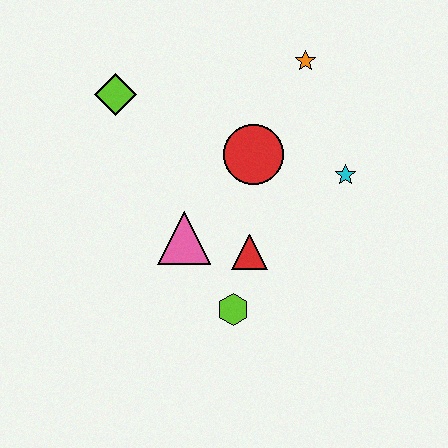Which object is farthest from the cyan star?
The lime diamond is farthest from the cyan star.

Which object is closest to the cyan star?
The red circle is closest to the cyan star.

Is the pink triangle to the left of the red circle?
Yes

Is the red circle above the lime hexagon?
Yes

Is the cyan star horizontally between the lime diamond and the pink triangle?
No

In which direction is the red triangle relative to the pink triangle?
The red triangle is to the right of the pink triangle.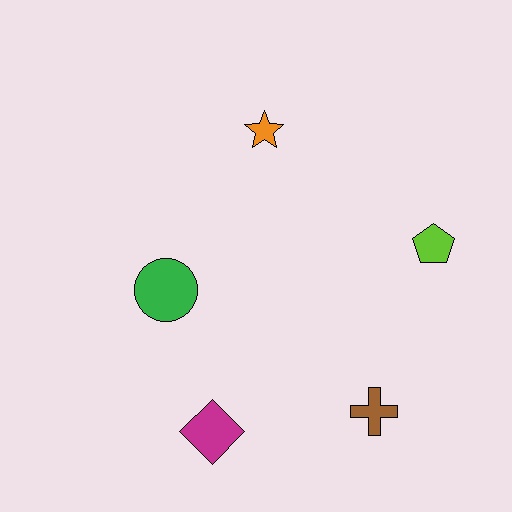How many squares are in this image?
There are no squares.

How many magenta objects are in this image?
There is 1 magenta object.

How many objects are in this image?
There are 5 objects.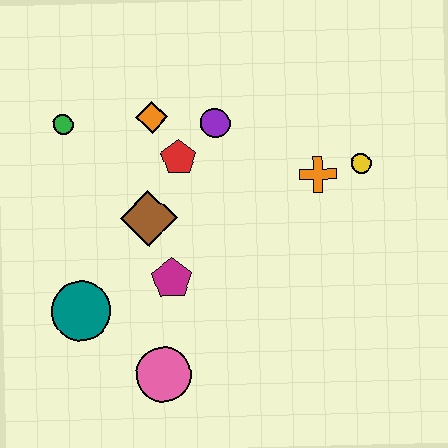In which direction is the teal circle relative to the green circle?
The teal circle is below the green circle.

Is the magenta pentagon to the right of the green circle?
Yes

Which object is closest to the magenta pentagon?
The brown diamond is closest to the magenta pentagon.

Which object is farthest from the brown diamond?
The yellow circle is farthest from the brown diamond.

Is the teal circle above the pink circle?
Yes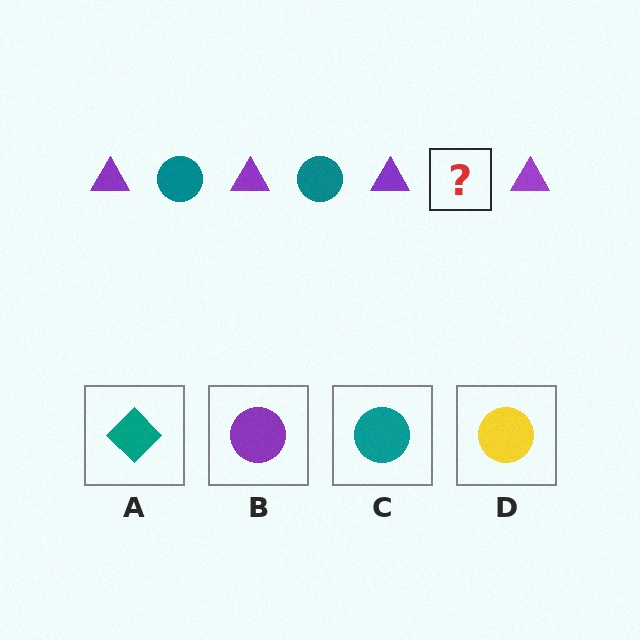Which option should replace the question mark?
Option C.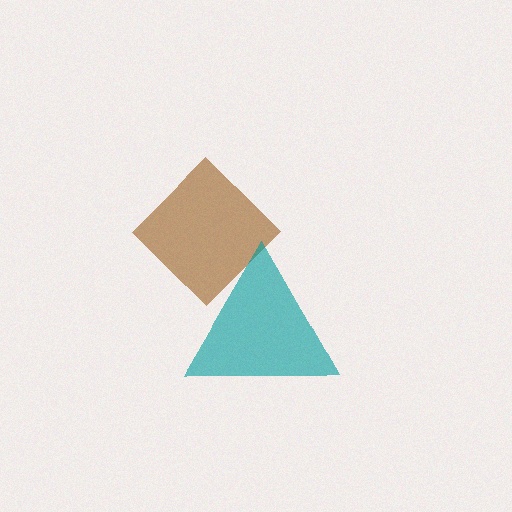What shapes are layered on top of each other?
The layered shapes are: a brown diamond, a teal triangle.